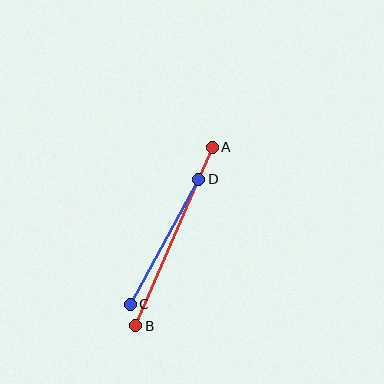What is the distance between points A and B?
The distance is approximately 194 pixels.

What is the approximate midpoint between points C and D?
The midpoint is at approximately (165, 242) pixels.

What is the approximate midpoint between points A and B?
The midpoint is at approximately (174, 236) pixels.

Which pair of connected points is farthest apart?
Points A and B are farthest apart.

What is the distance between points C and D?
The distance is approximately 142 pixels.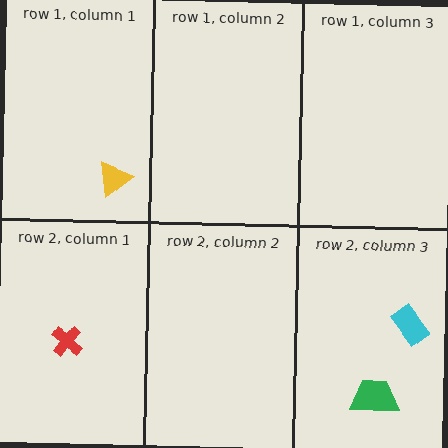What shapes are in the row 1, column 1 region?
The yellow triangle.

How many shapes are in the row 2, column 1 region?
1.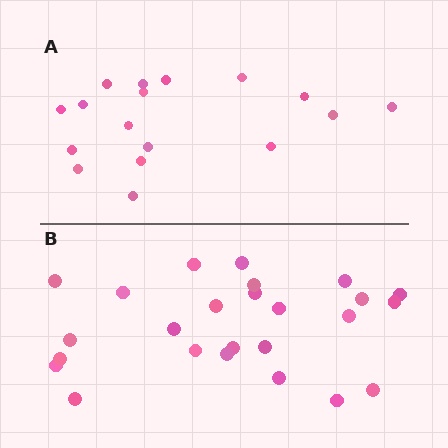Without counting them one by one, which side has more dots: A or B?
Region B (the bottom region) has more dots.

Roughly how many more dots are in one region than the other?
Region B has roughly 8 or so more dots than region A.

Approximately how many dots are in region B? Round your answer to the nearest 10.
About 20 dots. (The exact count is 25, which rounds to 20.)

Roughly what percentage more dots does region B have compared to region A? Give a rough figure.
About 45% more.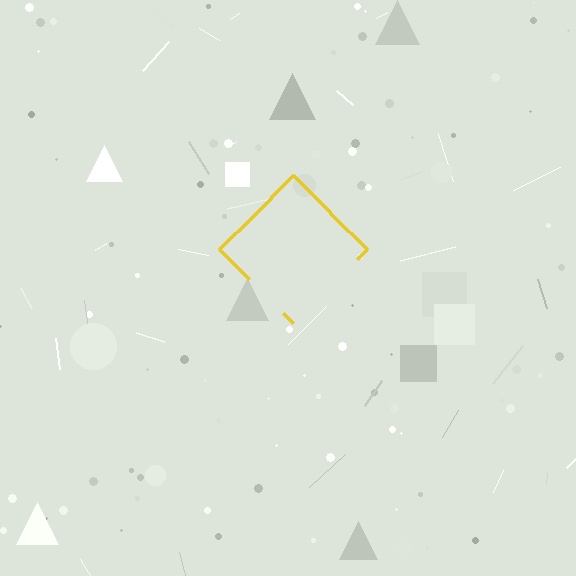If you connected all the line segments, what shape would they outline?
They would outline a diamond.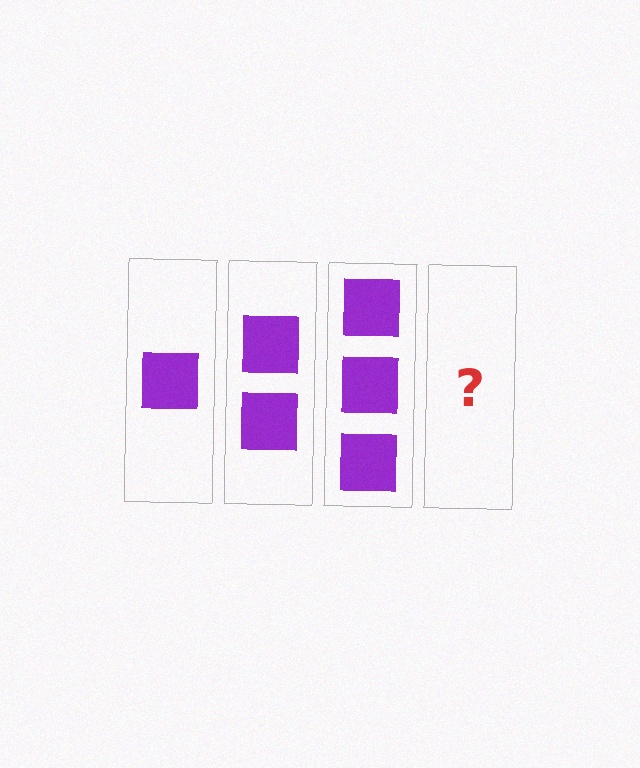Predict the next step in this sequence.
The next step is 4 squares.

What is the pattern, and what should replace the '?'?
The pattern is that each step adds one more square. The '?' should be 4 squares.